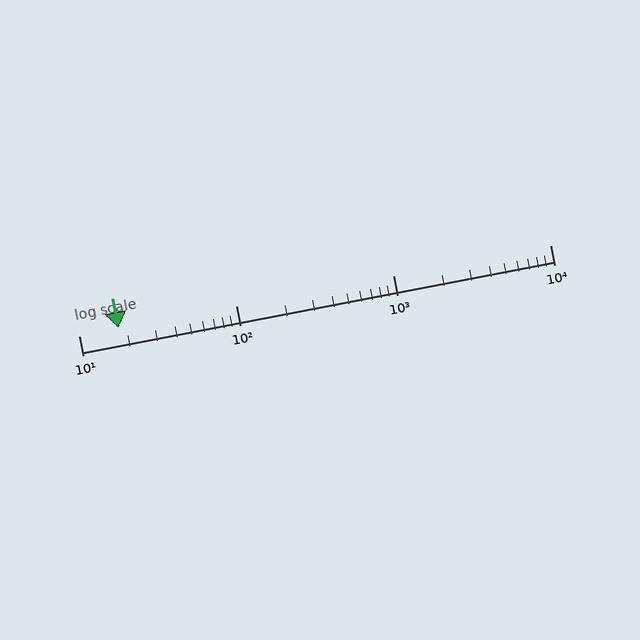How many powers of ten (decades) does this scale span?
The scale spans 3 decades, from 10 to 10000.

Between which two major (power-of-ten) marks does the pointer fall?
The pointer is between 10 and 100.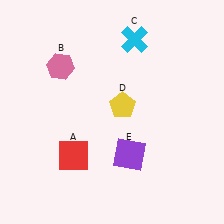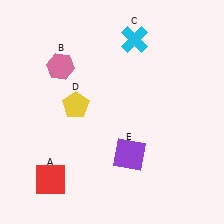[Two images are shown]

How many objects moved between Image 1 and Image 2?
2 objects moved between the two images.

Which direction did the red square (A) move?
The red square (A) moved down.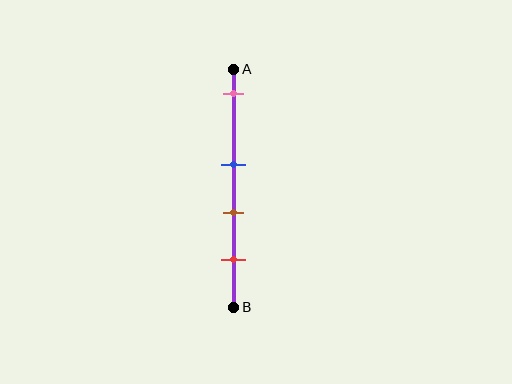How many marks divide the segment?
There are 4 marks dividing the segment.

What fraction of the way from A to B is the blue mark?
The blue mark is approximately 40% (0.4) of the way from A to B.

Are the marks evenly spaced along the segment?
No, the marks are not evenly spaced.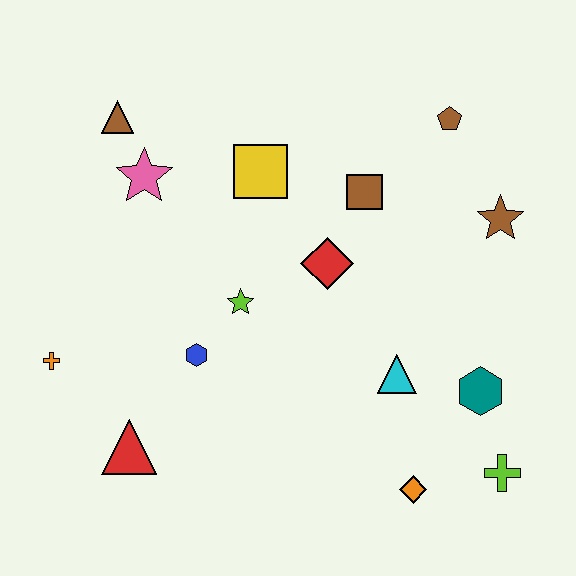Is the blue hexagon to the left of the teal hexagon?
Yes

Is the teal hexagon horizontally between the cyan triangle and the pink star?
No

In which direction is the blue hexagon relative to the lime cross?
The blue hexagon is to the left of the lime cross.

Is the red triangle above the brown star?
No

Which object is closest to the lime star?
The blue hexagon is closest to the lime star.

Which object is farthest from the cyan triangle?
The brown triangle is farthest from the cyan triangle.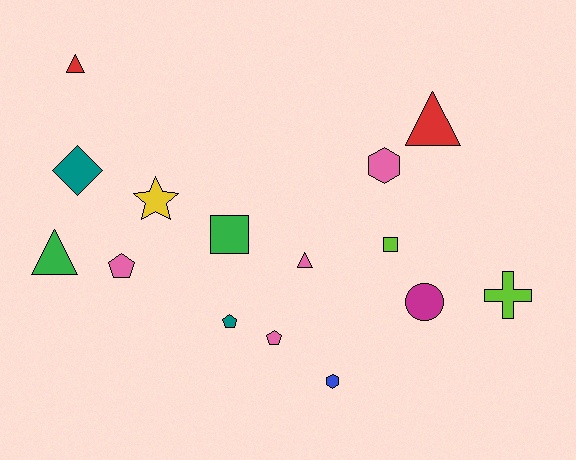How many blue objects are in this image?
There is 1 blue object.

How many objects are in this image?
There are 15 objects.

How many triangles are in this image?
There are 4 triangles.